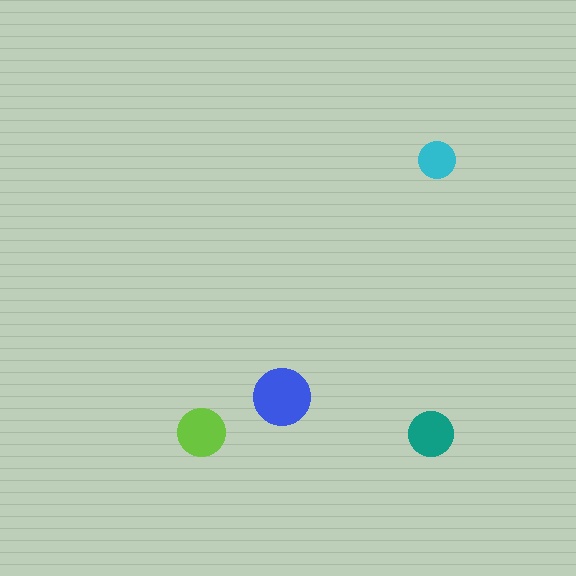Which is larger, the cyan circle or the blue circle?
The blue one.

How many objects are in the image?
There are 4 objects in the image.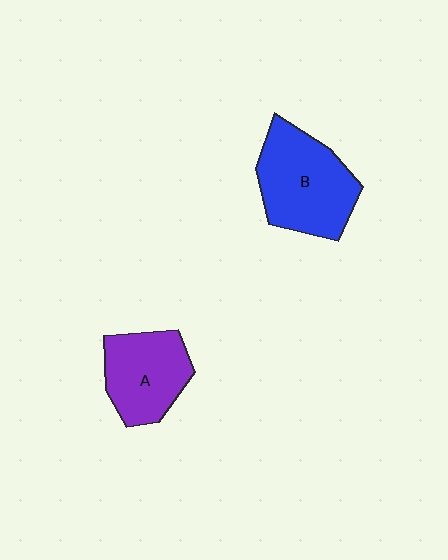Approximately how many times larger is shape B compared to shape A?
Approximately 1.3 times.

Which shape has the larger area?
Shape B (blue).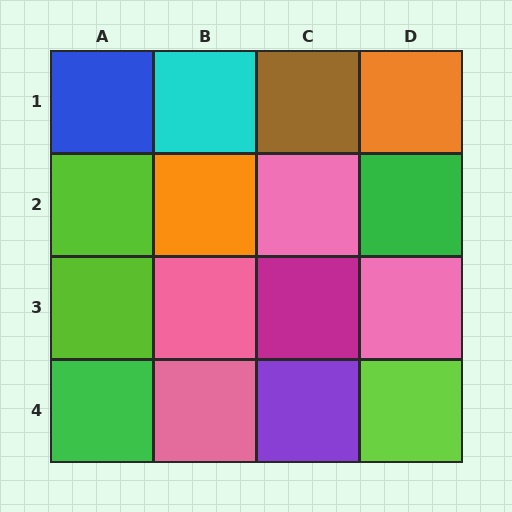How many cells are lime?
3 cells are lime.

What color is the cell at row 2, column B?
Orange.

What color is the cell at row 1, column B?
Cyan.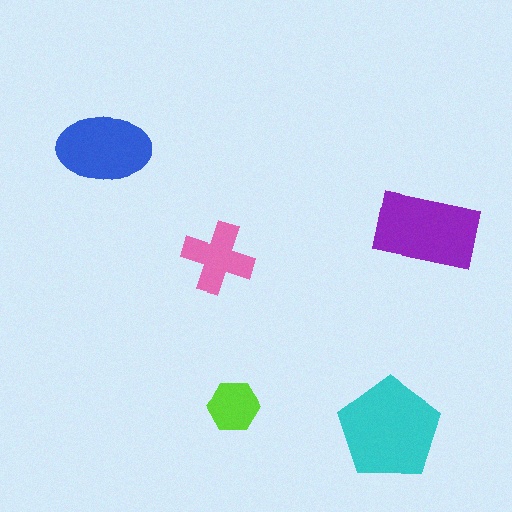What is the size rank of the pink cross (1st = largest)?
4th.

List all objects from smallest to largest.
The lime hexagon, the pink cross, the blue ellipse, the purple rectangle, the cyan pentagon.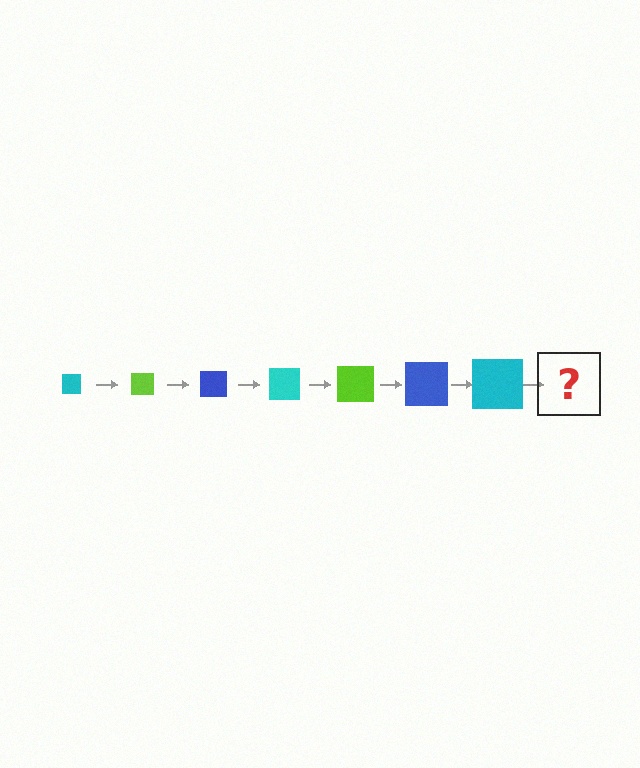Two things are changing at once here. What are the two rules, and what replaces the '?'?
The two rules are that the square grows larger each step and the color cycles through cyan, lime, and blue. The '?' should be a lime square, larger than the previous one.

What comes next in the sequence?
The next element should be a lime square, larger than the previous one.